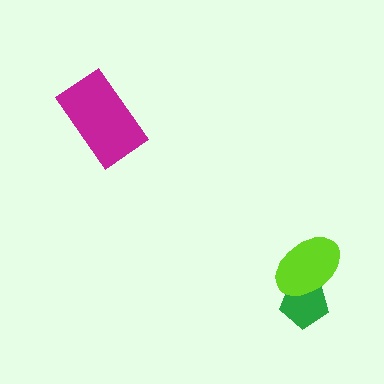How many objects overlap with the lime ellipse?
1 object overlaps with the lime ellipse.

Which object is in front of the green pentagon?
The lime ellipse is in front of the green pentagon.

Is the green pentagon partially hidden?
Yes, it is partially covered by another shape.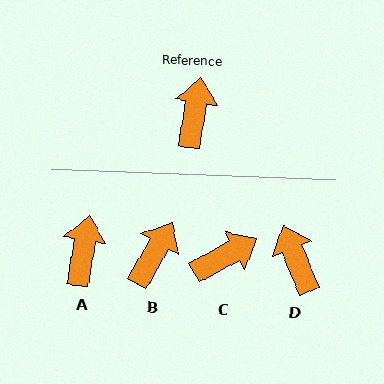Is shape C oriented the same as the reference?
No, it is off by about 53 degrees.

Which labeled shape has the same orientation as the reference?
A.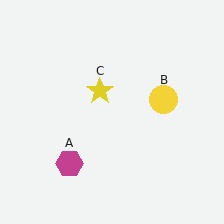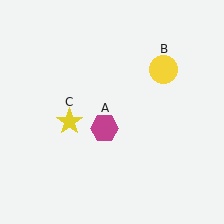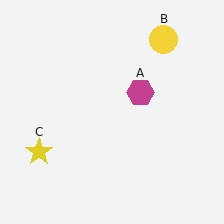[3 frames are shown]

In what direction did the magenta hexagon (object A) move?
The magenta hexagon (object A) moved up and to the right.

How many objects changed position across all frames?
3 objects changed position: magenta hexagon (object A), yellow circle (object B), yellow star (object C).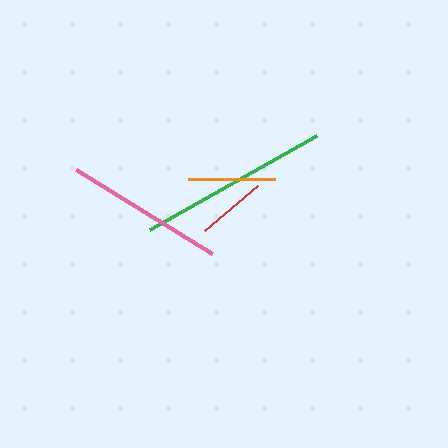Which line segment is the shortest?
The red line is the shortest at approximately 69 pixels.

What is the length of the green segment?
The green segment is approximately 192 pixels long.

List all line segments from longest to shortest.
From longest to shortest: green, pink, orange, red.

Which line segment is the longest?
The green line is the longest at approximately 192 pixels.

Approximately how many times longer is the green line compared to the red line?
The green line is approximately 2.8 times the length of the red line.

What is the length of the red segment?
The red segment is approximately 69 pixels long.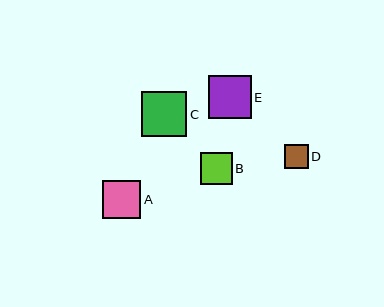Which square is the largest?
Square C is the largest with a size of approximately 45 pixels.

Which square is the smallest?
Square D is the smallest with a size of approximately 24 pixels.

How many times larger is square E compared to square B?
Square E is approximately 1.3 times the size of square B.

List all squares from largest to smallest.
From largest to smallest: C, E, A, B, D.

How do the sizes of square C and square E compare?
Square C and square E are approximately the same size.